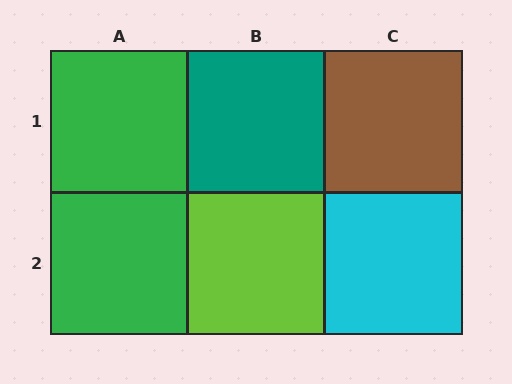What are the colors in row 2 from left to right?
Green, lime, cyan.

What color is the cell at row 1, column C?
Brown.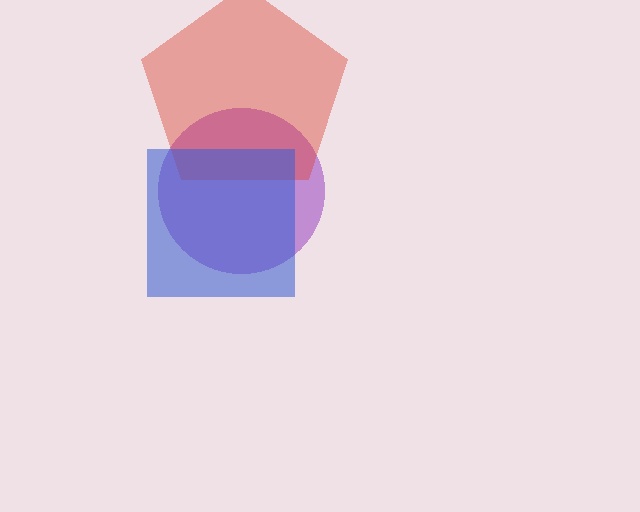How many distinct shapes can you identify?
There are 3 distinct shapes: a purple circle, a red pentagon, a blue square.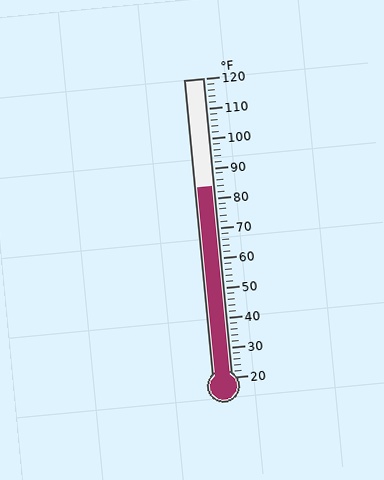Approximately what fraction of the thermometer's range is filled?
The thermometer is filled to approximately 65% of its range.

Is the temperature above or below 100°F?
The temperature is below 100°F.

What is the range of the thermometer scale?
The thermometer scale ranges from 20°F to 120°F.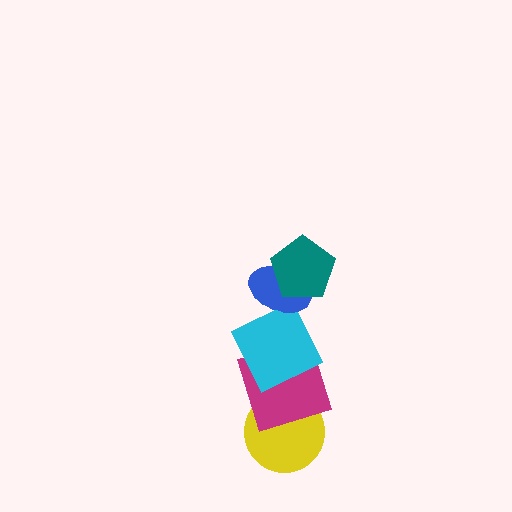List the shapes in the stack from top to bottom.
From top to bottom: the teal pentagon, the blue ellipse, the cyan square, the magenta square, the yellow circle.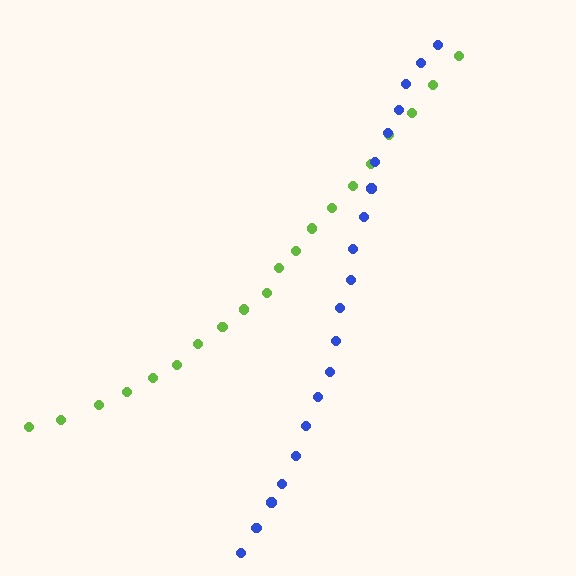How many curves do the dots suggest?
There are 2 distinct paths.